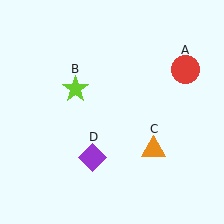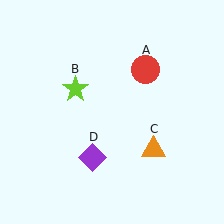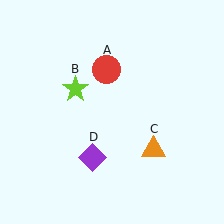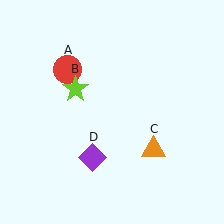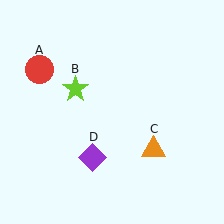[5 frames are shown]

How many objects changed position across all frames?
1 object changed position: red circle (object A).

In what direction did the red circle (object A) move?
The red circle (object A) moved left.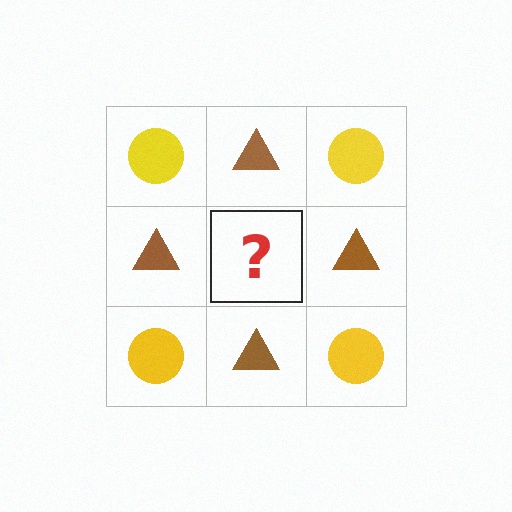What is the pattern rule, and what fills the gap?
The rule is that it alternates yellow circle and brown triangle in a checkerboard pattern. The gap should be filled with a yellow circle.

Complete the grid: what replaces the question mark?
The question mark should be replaced with a yellow circle.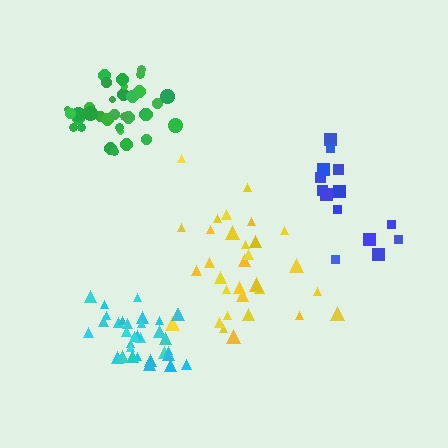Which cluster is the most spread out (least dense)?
Blue.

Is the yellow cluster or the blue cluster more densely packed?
Yellow.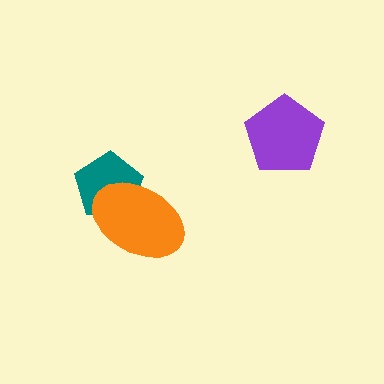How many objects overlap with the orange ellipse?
1 object overlaps with the orange ellipse.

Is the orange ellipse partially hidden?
No, no other shape covers it.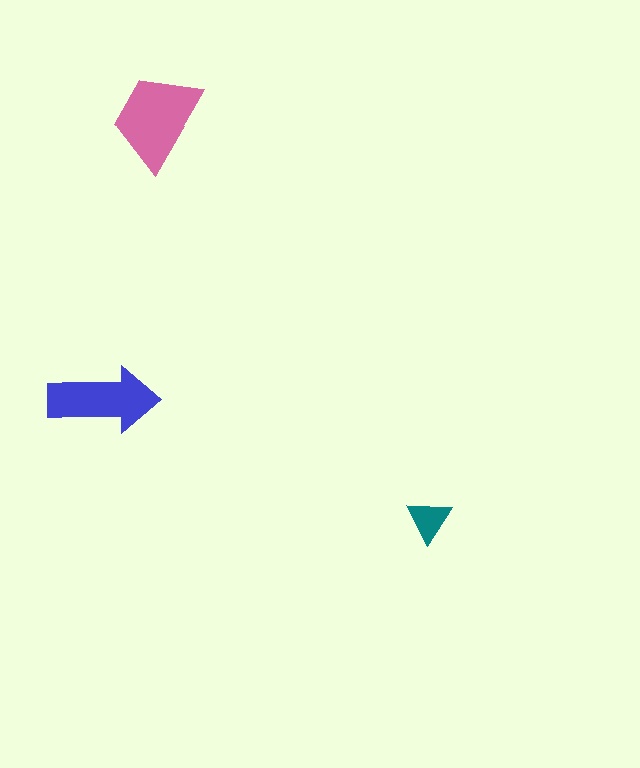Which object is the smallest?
The teal triangle.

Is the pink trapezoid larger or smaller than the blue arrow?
Larger.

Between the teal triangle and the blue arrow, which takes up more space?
The blue arrow.